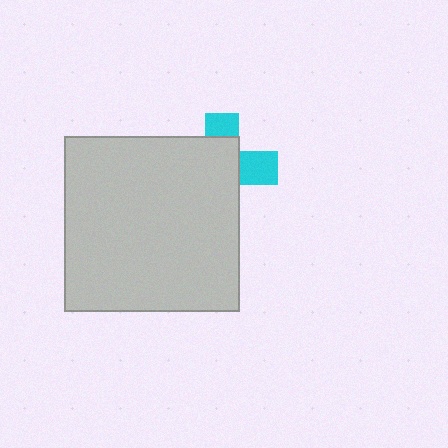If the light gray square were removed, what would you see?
You would see the complete cyan cross.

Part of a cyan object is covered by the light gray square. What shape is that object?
It is a cross.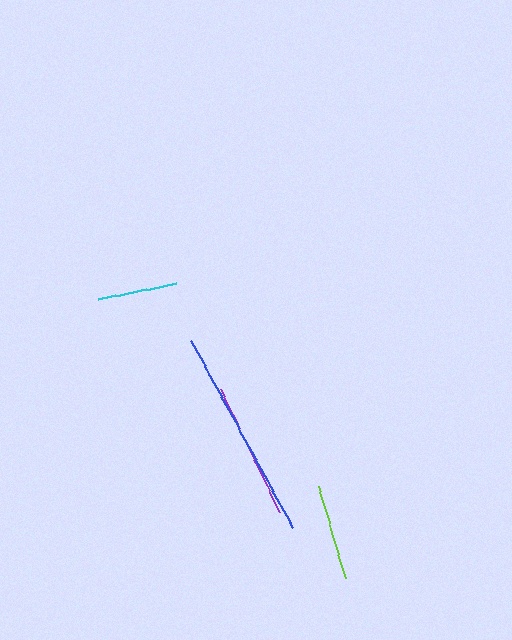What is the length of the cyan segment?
The cyan segment is approximately 80 pixels long.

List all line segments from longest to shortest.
From longest to shortest: blue, purple, lime, cyan.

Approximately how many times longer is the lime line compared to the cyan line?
The lime line is approximately 1.2 times the length of the cyan line.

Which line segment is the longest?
The blue line is the longest at approximately 214 pixels.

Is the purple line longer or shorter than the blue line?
The blue line is longer than the purple line.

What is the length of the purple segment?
The purple segment is approximately 136 pixels long.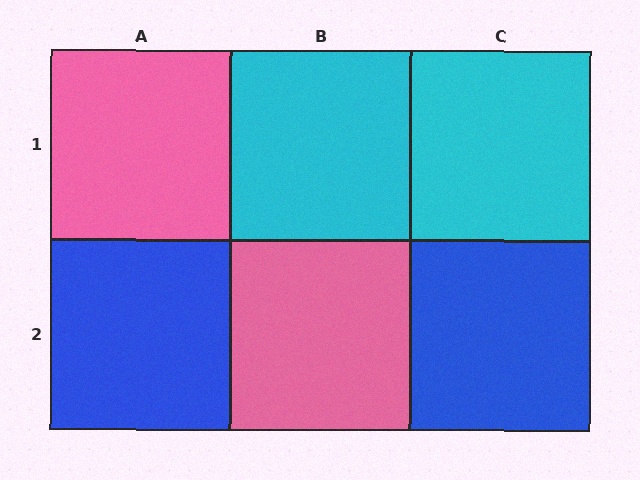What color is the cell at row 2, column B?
Pink.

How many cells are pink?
2 cells are pink.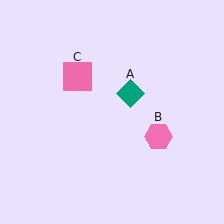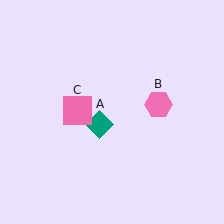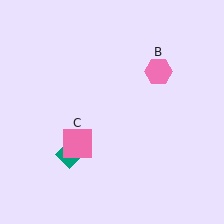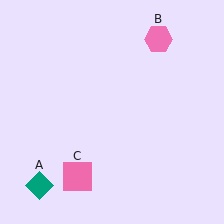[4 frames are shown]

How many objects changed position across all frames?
3 objects changed position: teal diamond (object A), pink hexagon (object B), pink square (object C).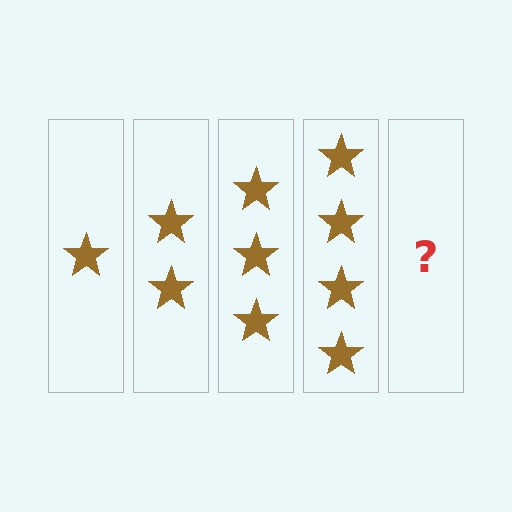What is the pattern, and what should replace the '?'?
The pattern is that each step adds one more star. The '?' should be 5 stars.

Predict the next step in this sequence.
The next step is 5 stars.